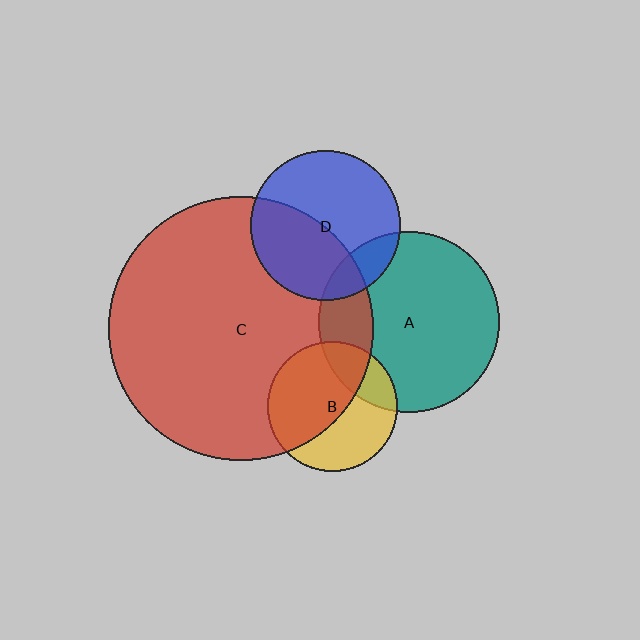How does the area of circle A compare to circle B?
Approximately 1.9 times.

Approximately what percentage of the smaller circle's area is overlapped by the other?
Approximately 55%.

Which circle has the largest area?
Circle C (red).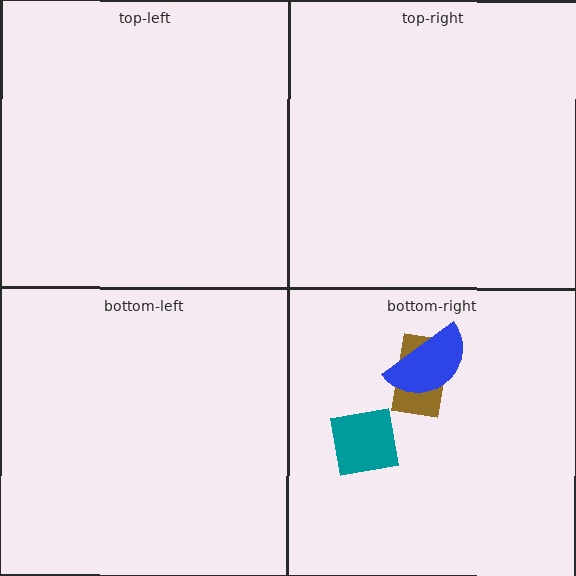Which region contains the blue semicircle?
The bottom-right region.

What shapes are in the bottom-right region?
The teal square, the brown rectangle, the blue semicircle.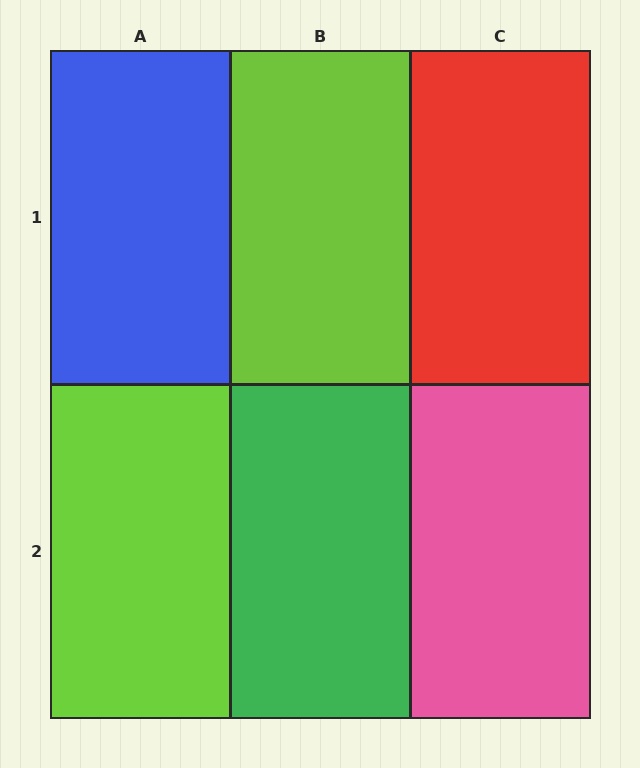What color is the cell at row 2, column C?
Pink.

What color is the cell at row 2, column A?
Lime.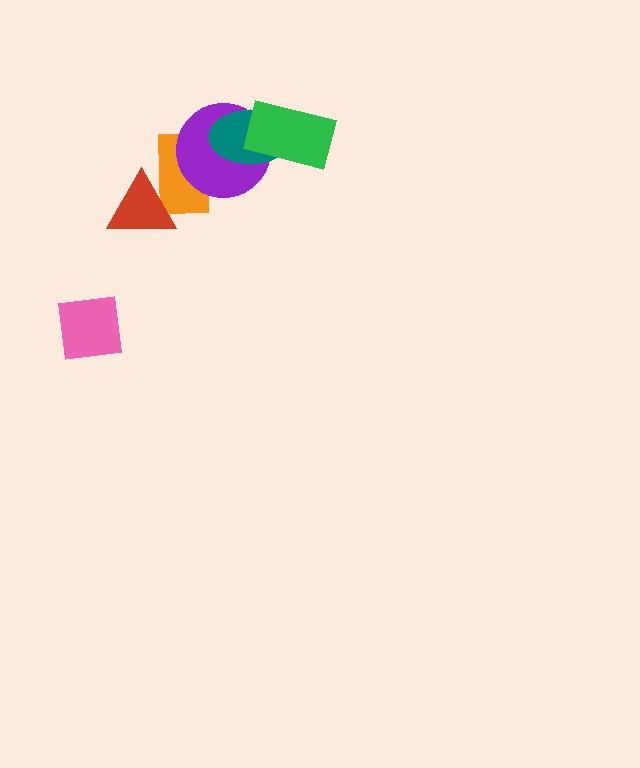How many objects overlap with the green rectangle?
2 objects overlap with the green rectangle.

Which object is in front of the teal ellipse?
The green rectangle is in front of the teal ellipse.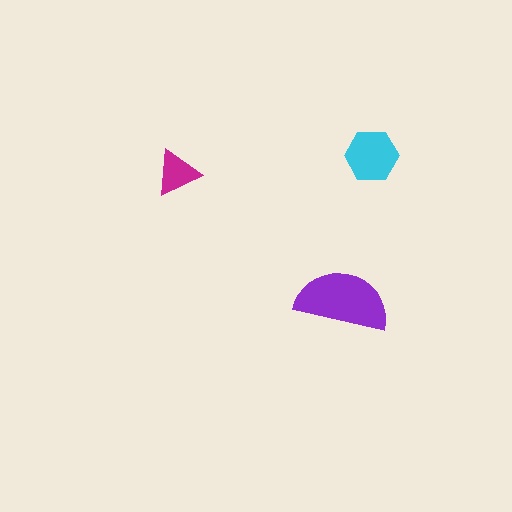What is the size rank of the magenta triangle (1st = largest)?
3rd.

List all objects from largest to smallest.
The purple semicircle, the cyan hexagon, the magenta triangle.